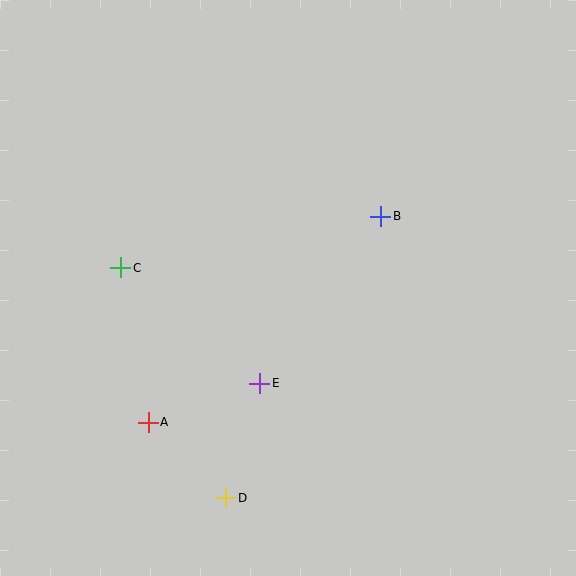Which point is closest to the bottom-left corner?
Point A is closest to the bottom-left corner.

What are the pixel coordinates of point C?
Point C is at (121, 268).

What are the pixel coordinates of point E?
Point E is at (260, 383).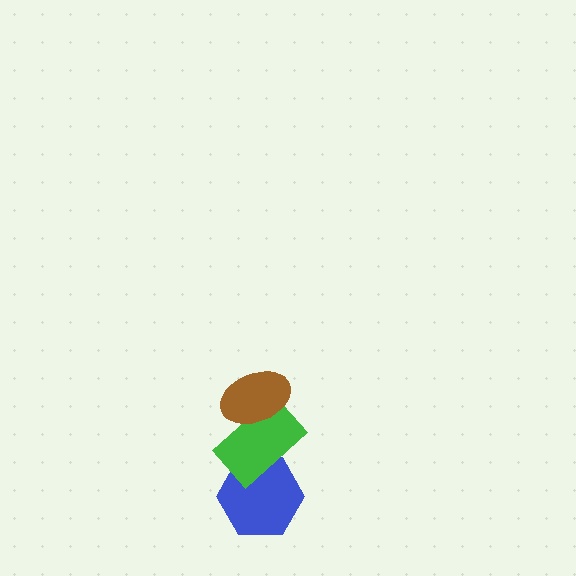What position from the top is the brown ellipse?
The brown ellipse is 1st from the top.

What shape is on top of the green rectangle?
The brown ellipse is on top of the green rectangle.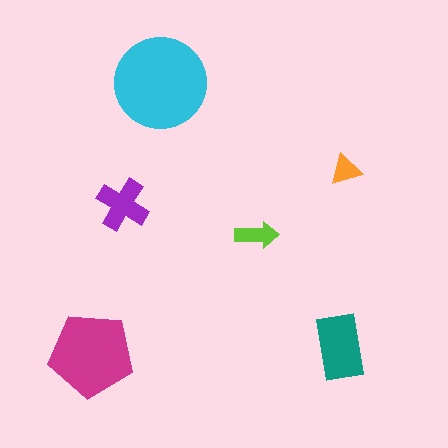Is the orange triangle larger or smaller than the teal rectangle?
Smaller.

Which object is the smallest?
The orange triangle.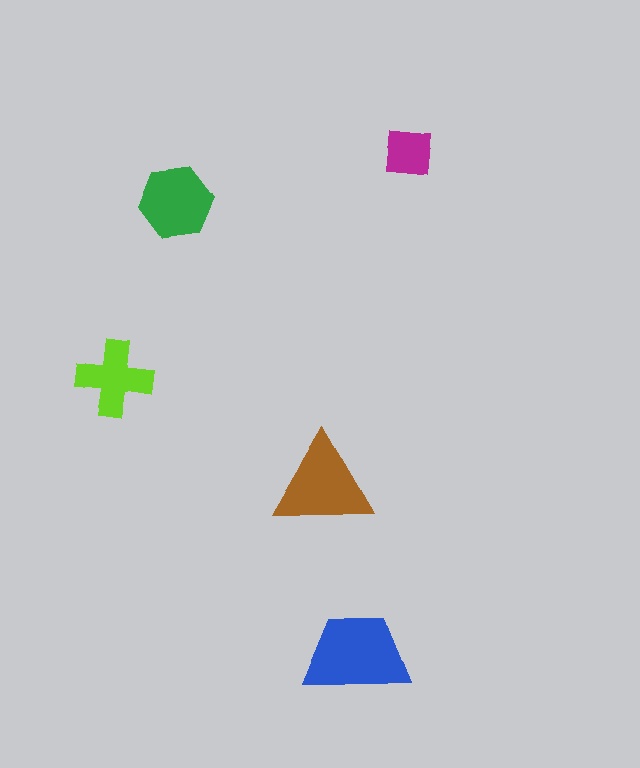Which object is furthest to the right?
The magenta square is rightmost.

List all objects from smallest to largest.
The magenta square, the lime cross, the green hexagon, the brown triangle, the blue trapezoid.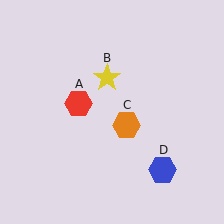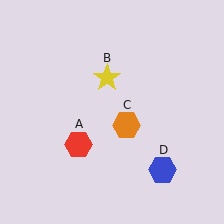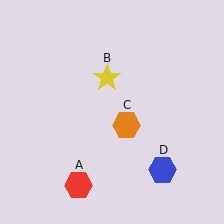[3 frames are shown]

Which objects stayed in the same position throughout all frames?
Yellow star (object B) and orange hexagon (object C) and blue hexagon (object D) remained stationary.